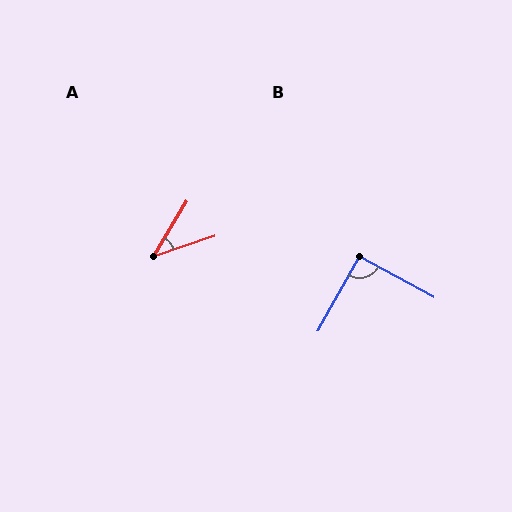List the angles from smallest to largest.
A (41°), B (91°).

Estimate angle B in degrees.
Approximately 91 degrees.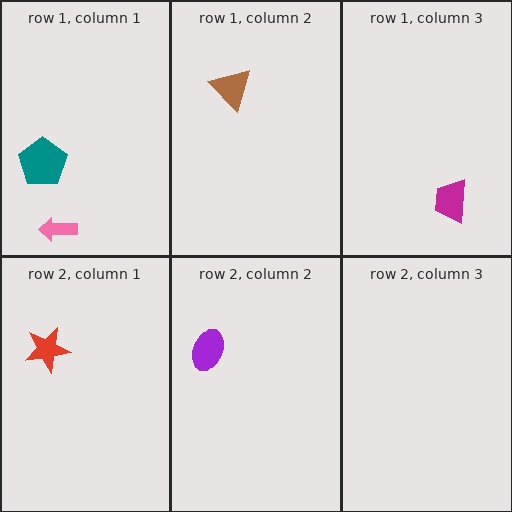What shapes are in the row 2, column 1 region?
The red star.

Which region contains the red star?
The row 2, column 1 region.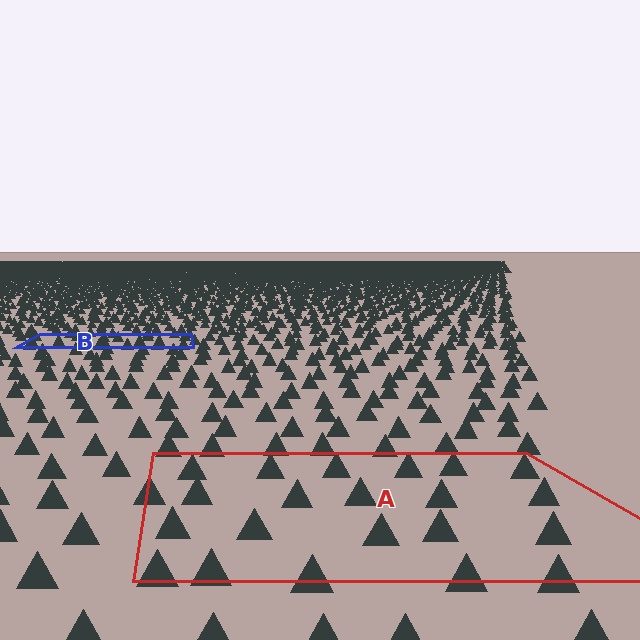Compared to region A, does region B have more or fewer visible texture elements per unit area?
Region B has more texture elements per unit area — they are packed more densely because it is farther away.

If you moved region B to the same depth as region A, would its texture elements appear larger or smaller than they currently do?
They would appear larger. At a closer depth, the same texture elements are projected at a bigger on-screen size.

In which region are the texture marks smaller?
The texture marks are smaller in region B, because it is farther away.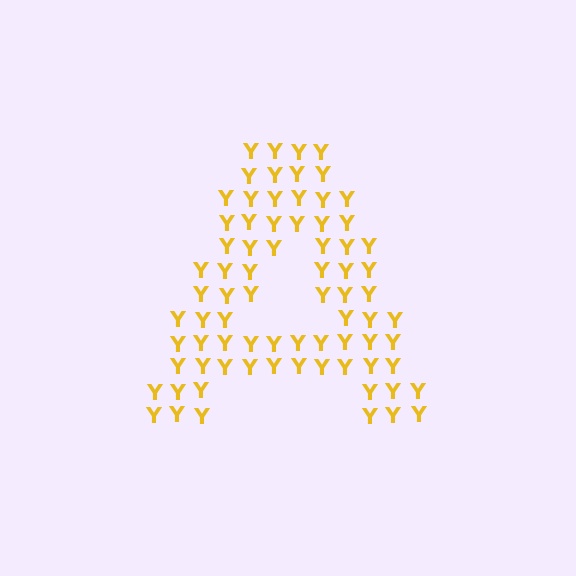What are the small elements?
The small elements are letter Y's.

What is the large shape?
The large shape is the letter A.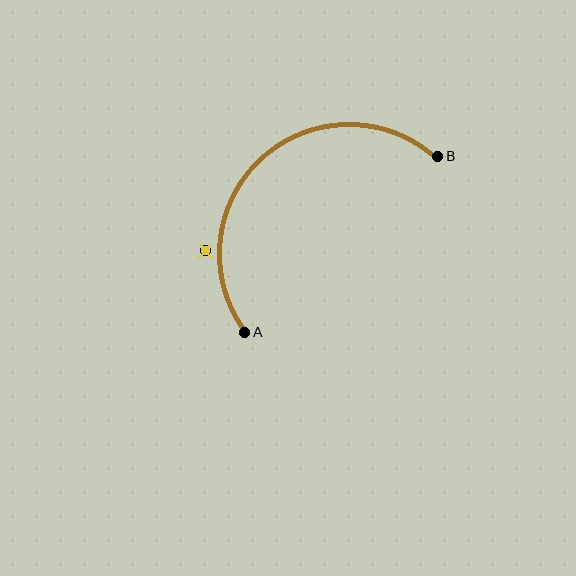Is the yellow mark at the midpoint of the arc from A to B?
No — the yellow mark does not lie on the arc at all. It sits slightly outside the curve.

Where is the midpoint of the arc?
The arc midpoint is the point on the curve farthest from the straight line joining A and B. It sits above and to the left of that line.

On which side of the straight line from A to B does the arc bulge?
The arc bulges above and to the left of the straight line connecting A and B.